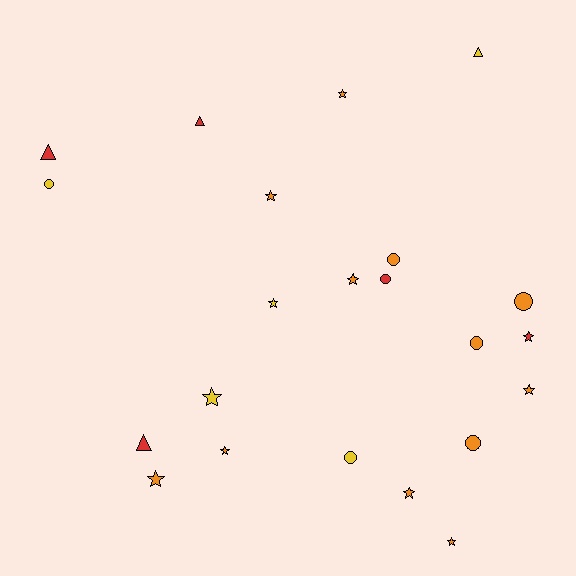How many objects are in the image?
There are 22 objects.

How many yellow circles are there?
There are 2 yellow circles.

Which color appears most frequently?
Orange, with 12 objects.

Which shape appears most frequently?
Star, with 11 objects.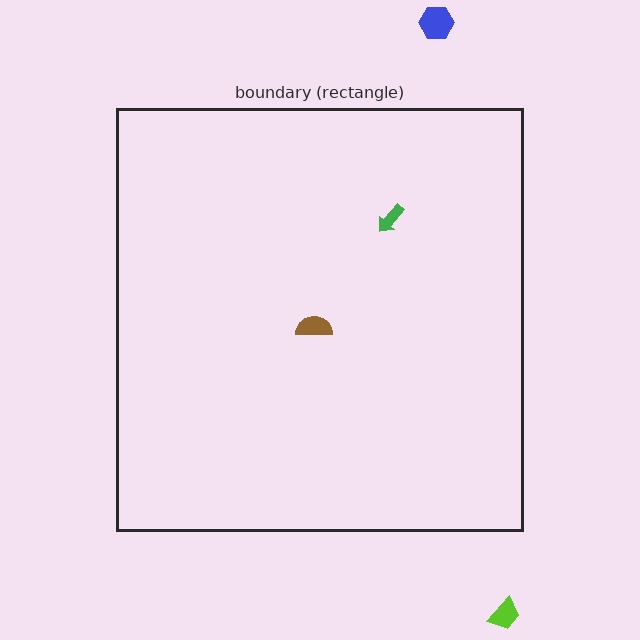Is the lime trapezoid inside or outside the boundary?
Outside.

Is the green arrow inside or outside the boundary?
Inside.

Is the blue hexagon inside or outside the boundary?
Outside.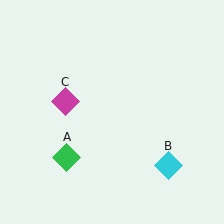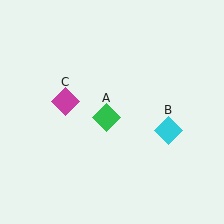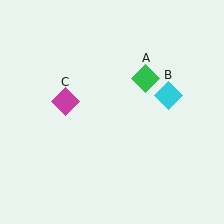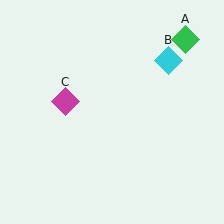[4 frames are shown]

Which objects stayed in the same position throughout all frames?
Magenta diamond (object C) remained stationary.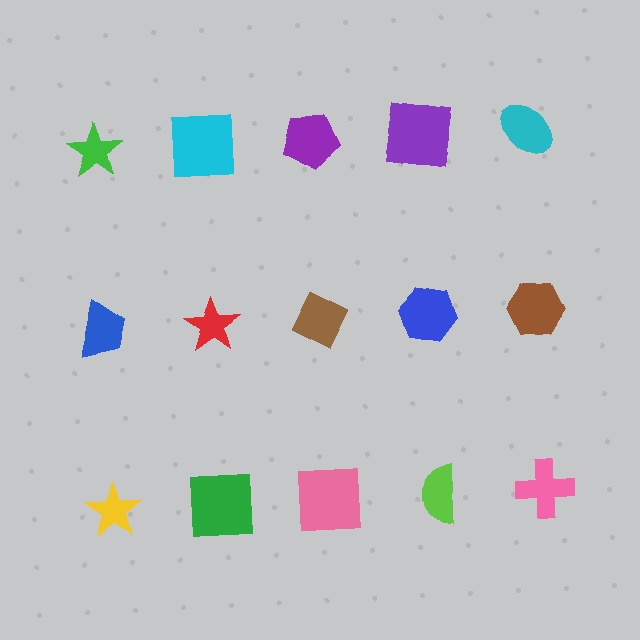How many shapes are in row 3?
5 shapes.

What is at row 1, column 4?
A purple square.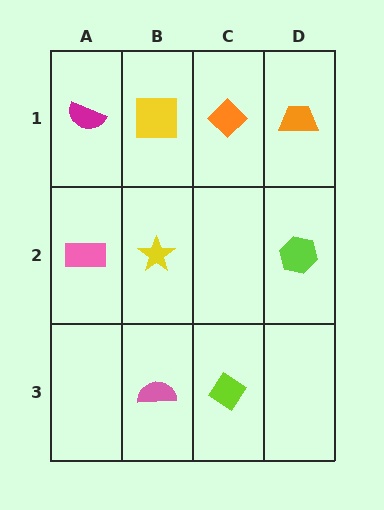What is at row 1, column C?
An orange diamond.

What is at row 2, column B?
A yellow star.